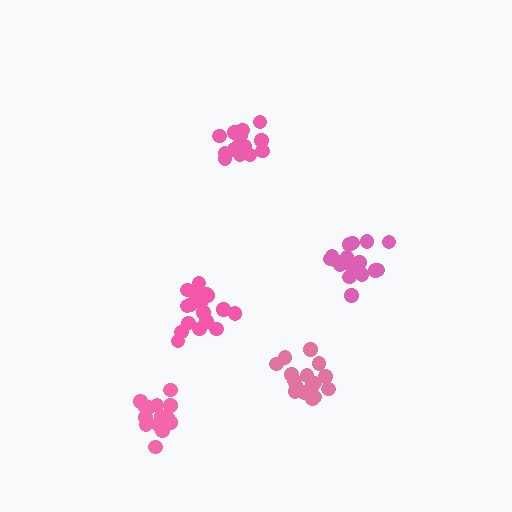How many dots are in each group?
Group 1: 15 dots, Group 2: 16 dots, Group 3: 18 dots, Group 4: 18 dots, Group 5: 16 dots (83 total).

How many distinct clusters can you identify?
There are 5 distinct clusters.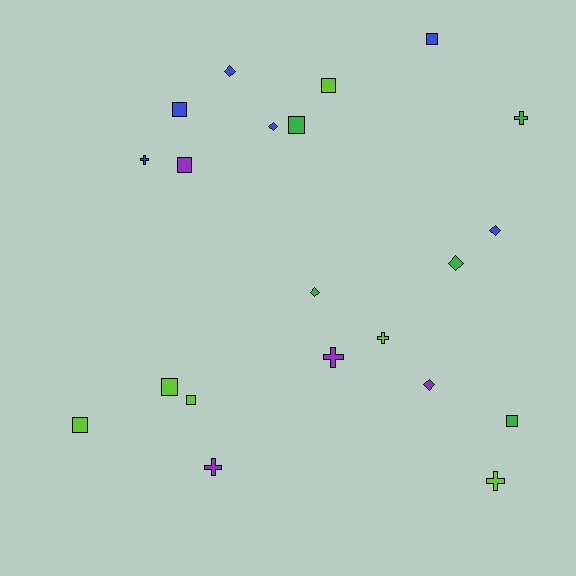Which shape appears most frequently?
Square, with 9 objects.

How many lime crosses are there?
There are 2 lime crosses.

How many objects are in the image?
There are 21 objects.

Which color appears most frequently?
Blue, with 6 objects.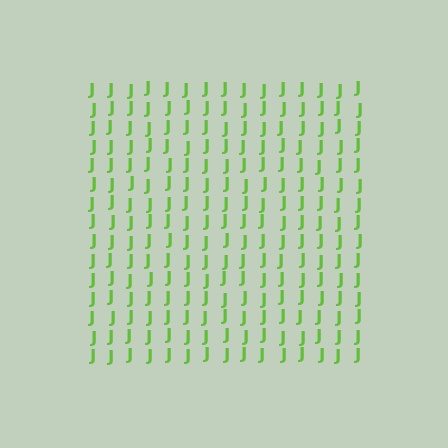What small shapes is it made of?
It is made of small letter J's.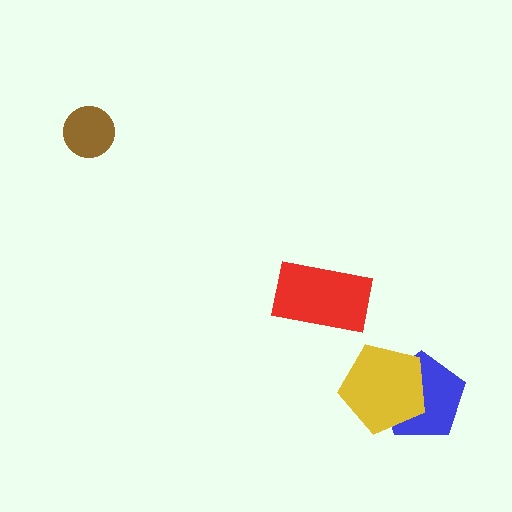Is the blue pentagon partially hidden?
Yes, it is partially covered by another shape.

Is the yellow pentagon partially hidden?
No, no other shape covers it.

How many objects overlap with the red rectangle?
0 objects overlap with the red rectangle.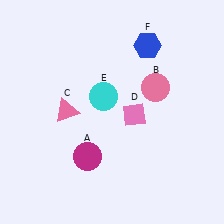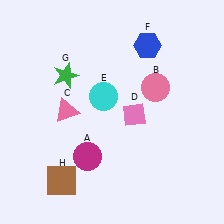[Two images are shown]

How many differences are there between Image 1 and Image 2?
There are 2 differences between the two images.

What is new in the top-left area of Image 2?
A green star (G) was added in the top-left area of Image 2.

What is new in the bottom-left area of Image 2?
A brown square (H) was added in the bottom-left area of Image 2.